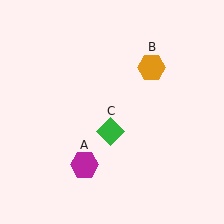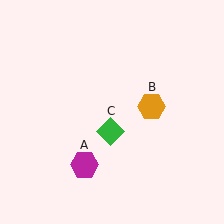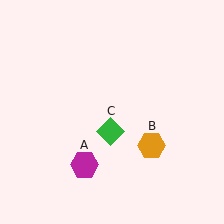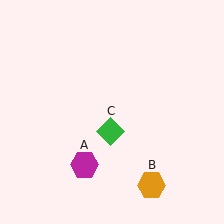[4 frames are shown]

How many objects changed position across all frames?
1 object changed position: orange hexagon (object B).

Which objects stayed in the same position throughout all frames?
Magenta hexagon (object A) and green diamond (object C) remained stationary.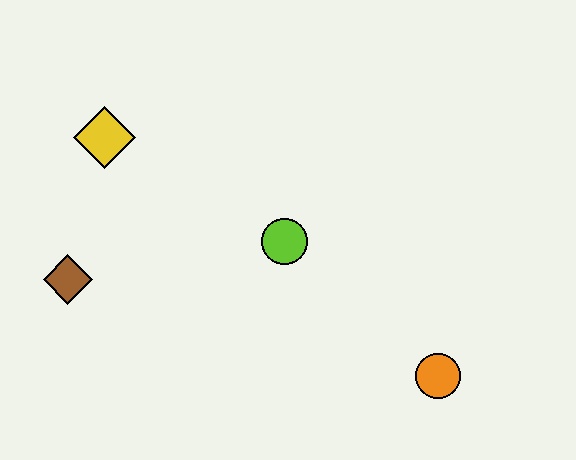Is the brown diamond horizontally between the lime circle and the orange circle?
No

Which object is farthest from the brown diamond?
The orange circle is farthest from the brown diamond.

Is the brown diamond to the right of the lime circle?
No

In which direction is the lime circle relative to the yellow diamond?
The lime circle is to the right of the yellow diamond.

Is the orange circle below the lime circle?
Yes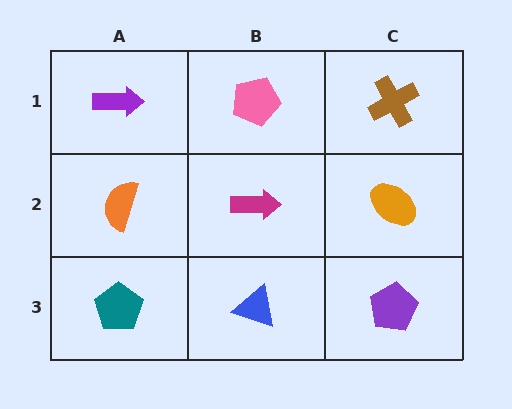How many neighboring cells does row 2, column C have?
3.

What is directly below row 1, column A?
An orange semicircle.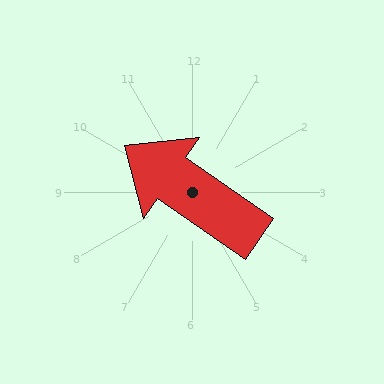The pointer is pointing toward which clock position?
Roughly 10 o'clock.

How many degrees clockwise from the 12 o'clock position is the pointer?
Approximately 305 degrees.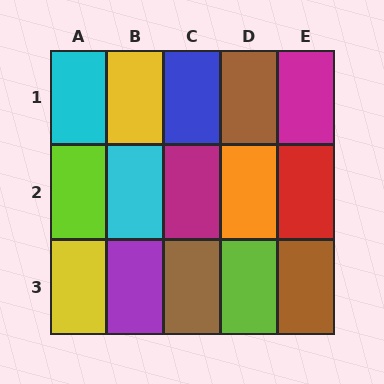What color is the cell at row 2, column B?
Cyan.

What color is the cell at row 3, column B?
Purple.